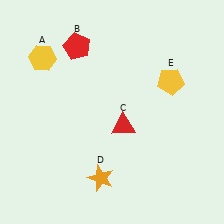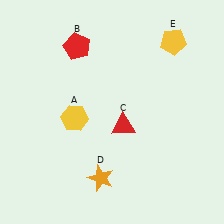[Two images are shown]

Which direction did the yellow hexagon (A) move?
The yellow hexagon (A) moved down.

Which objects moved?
The objects that moved are: the yellow hexagon (A), the yellow pentagon (E).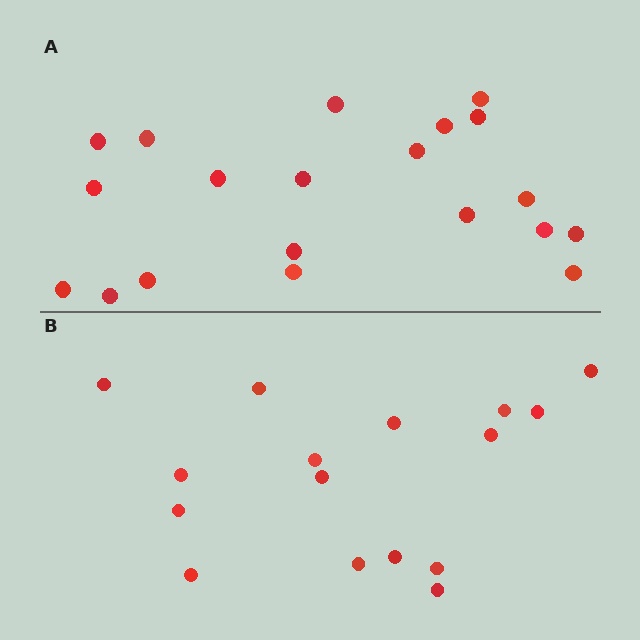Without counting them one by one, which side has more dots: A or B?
Region A (the top region) has more dots.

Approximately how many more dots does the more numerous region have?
Region A has about 4 more dots than region B.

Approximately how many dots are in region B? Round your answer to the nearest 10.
About 20 dots. (The exact count is 16, which rounds to 20.)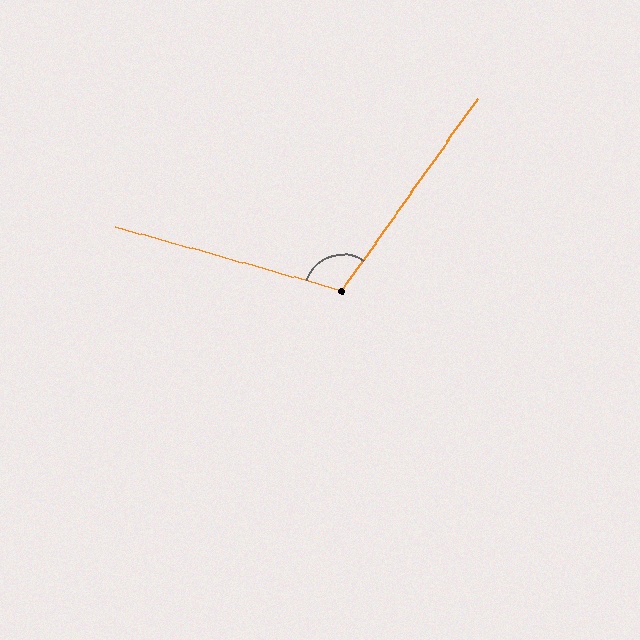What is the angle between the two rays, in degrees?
Approximately 110 degrees.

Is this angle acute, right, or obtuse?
It is obtuse.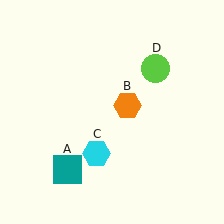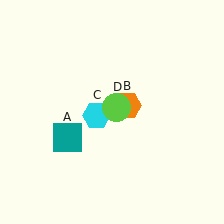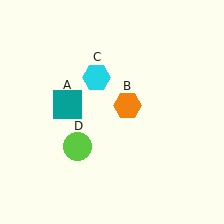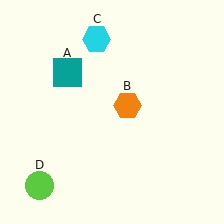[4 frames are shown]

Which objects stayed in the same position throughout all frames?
Orange hexagon (object B) remained stationary.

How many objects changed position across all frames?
3 objects changed position: teal square (object A), cyan hexagon (object C), lime circle (object D).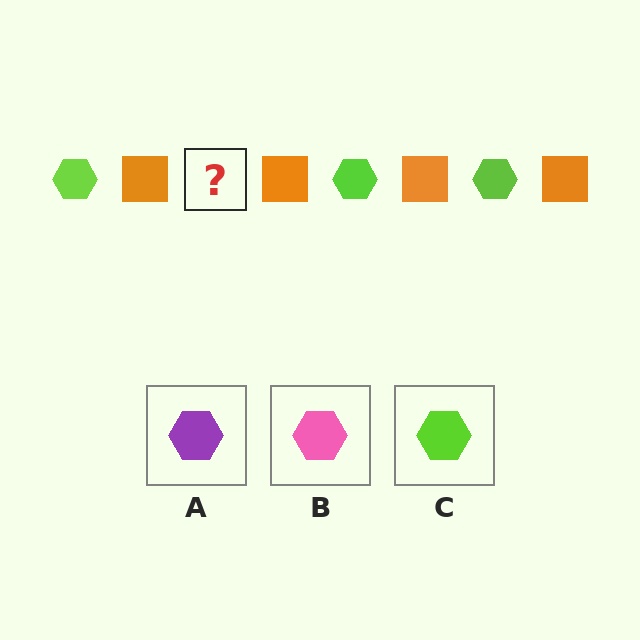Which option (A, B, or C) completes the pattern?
C.